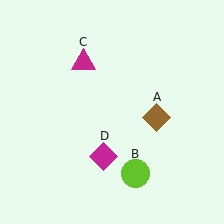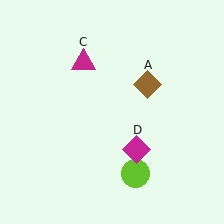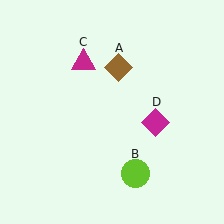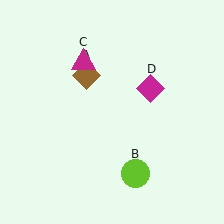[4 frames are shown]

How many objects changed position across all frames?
2 objects changed position: brown diamond (object A), magenta diamond (object D).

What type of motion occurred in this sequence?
The brown diamond (object A), magenta diamond (object D) rotated counterclockwise around the center of the scene.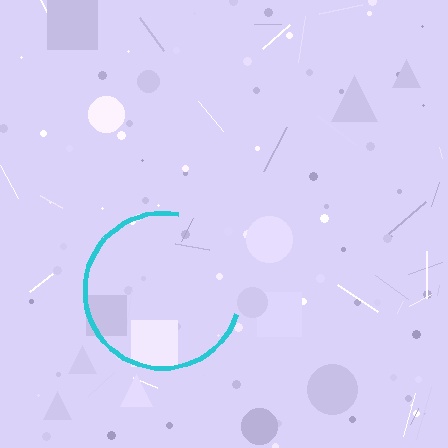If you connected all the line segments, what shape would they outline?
They would outline a circle.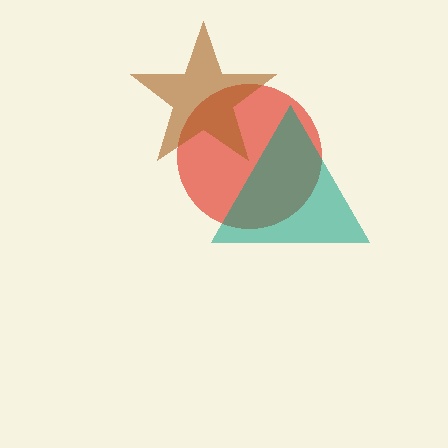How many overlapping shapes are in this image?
There are 3 overlapping shapes in the image.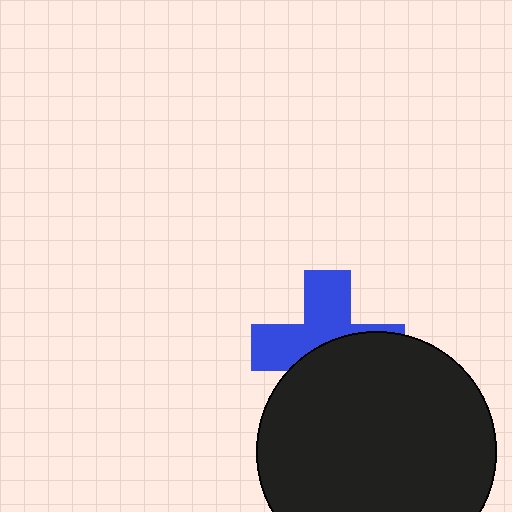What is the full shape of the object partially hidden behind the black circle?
The partially hidden object is a blue cross.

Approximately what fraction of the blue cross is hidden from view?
Roughly 49% of the blue cross is hidden behind the black circle.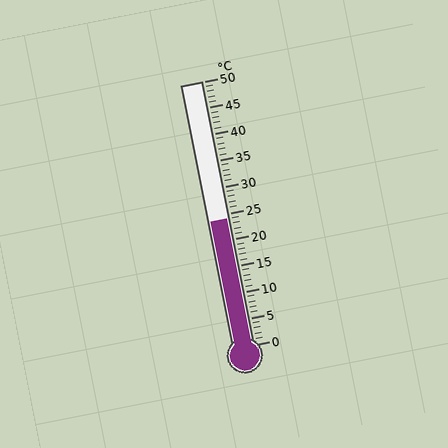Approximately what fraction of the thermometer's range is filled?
The thermometer is filled to approximately 50% of its range.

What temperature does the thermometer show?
The thermometer shows approximately 24°C.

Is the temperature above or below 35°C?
The temperature is below 35°C.